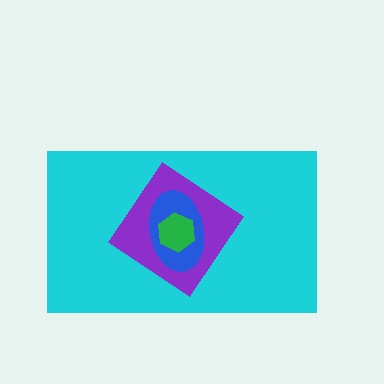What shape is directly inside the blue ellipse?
The green hexagon.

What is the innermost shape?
The green hexagon.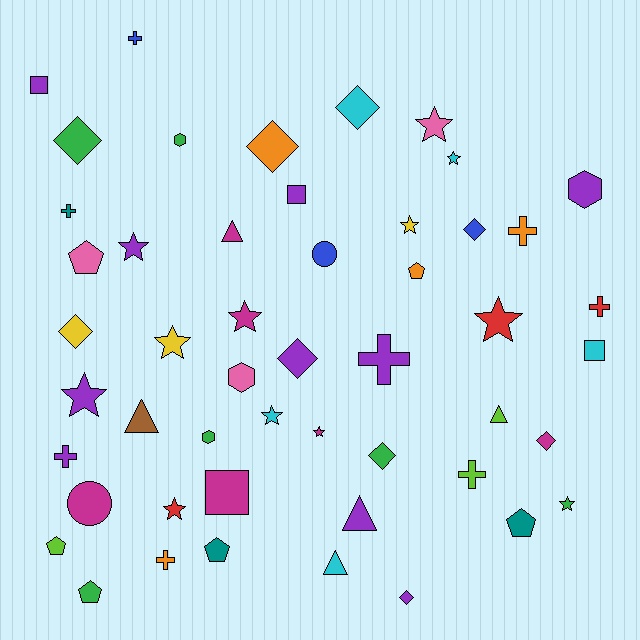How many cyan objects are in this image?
There are 5 cyan objects.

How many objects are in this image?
There are 50 objects.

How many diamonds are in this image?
There are 9 diamonds.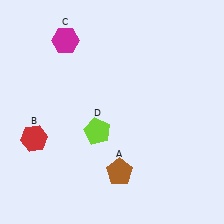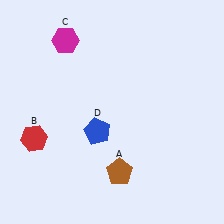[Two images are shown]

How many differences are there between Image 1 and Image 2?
There is 1 difference between the two images.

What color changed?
The pentagon (D) changed from lime in Image 1 to blue in Image 2.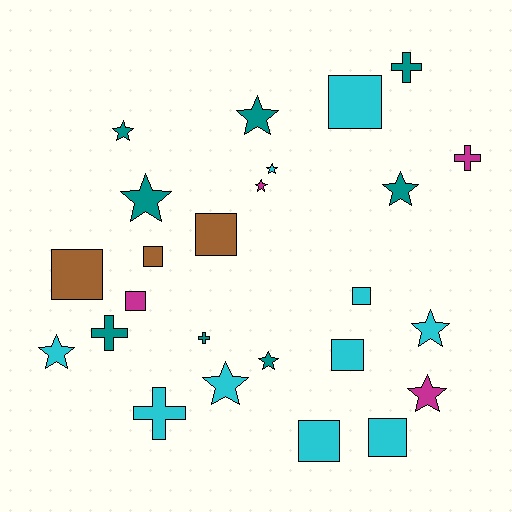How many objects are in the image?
There are 25 objects.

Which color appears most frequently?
Cyan, with 10 objects.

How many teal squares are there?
There are no teal squares.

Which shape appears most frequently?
Star, with 11 objects.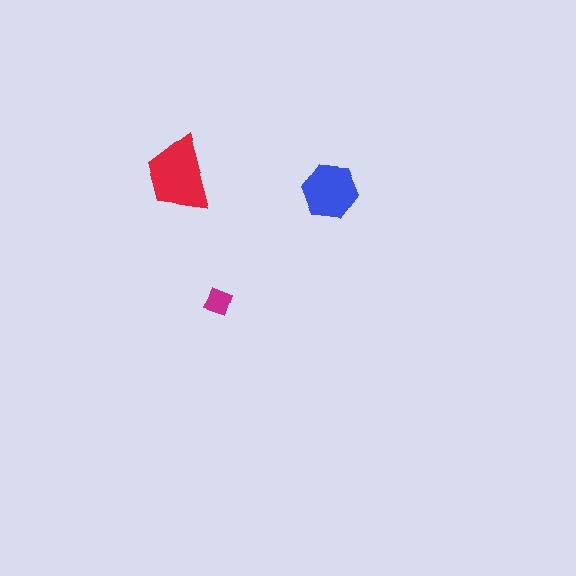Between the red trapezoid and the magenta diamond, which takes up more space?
The red trapezoid.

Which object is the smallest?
The magenta diamond.